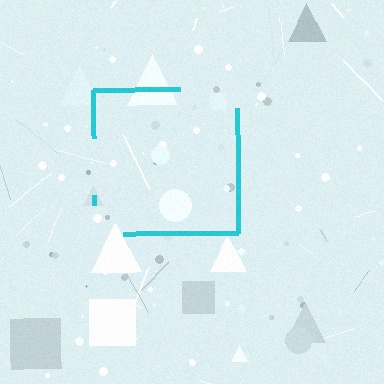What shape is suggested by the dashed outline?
The dashed outline suggests a square.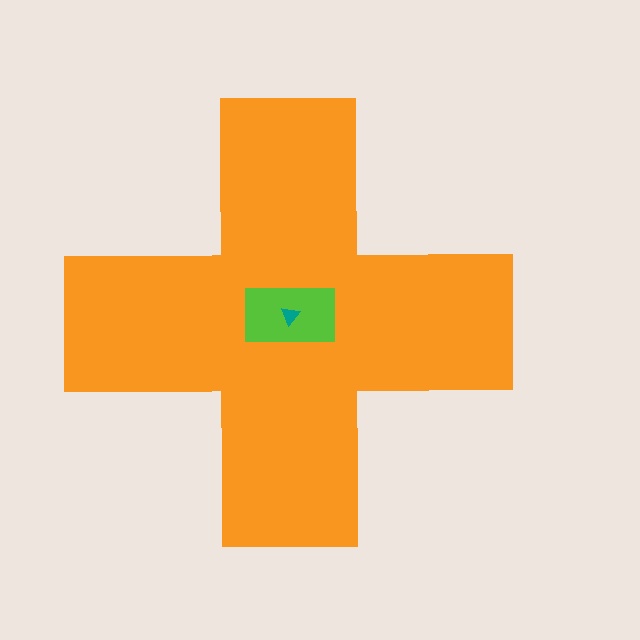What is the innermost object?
The teal triangle.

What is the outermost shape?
The orange cross.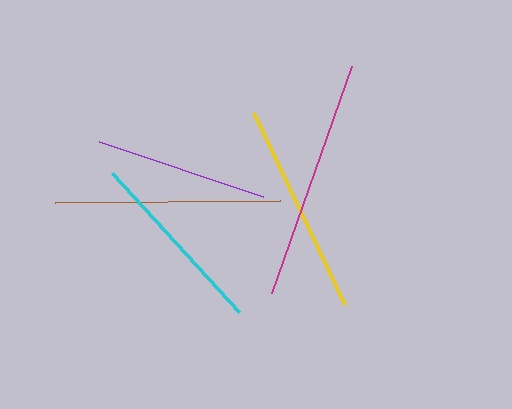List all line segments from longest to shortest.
From longest to shortest: magenta, brown, yellow, cyan, purple.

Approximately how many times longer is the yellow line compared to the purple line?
The yellow line is approximately 1.2 times the length of the purple line.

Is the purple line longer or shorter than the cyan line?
The cyan line is longer than the purple line.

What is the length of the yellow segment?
The yellow segment is approximately 213 pixels long.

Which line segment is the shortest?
The purple line is the shortest at approximately 173 pixels.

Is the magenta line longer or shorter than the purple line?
The magenta line is longer than the purple line.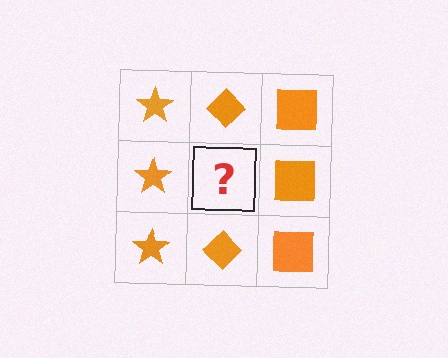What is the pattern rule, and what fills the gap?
The rule is that each column has a consistent shape. The gap should be filled with an orange diamond.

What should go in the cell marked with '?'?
The missing cell should contain an orange diamond.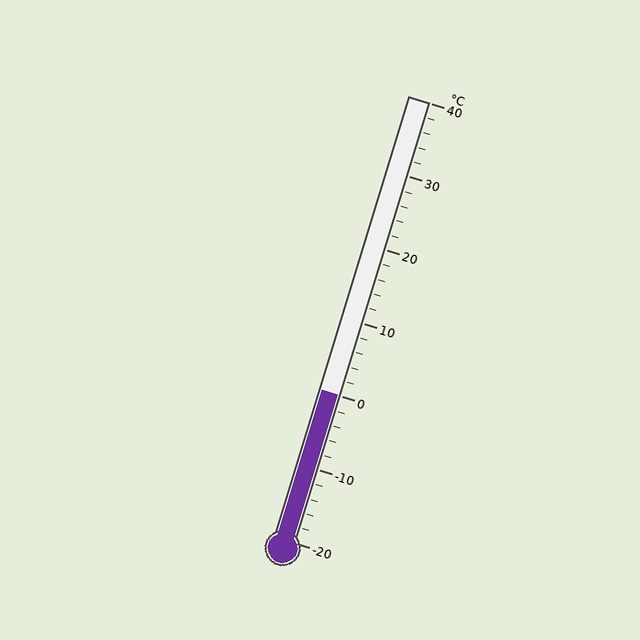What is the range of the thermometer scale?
The thermometer scale ranges from -20°C to 40°C.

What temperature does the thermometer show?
The thermometer shows approximately 0°C.